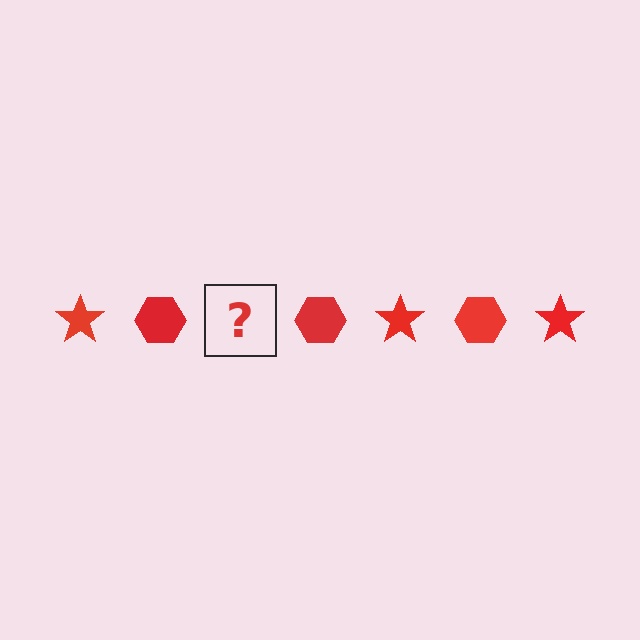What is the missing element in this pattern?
The missing element is a red star.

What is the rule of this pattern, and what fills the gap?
The rule is that the pattern cycles through star, hexagon shapes in red. The gap should be filled with a red star.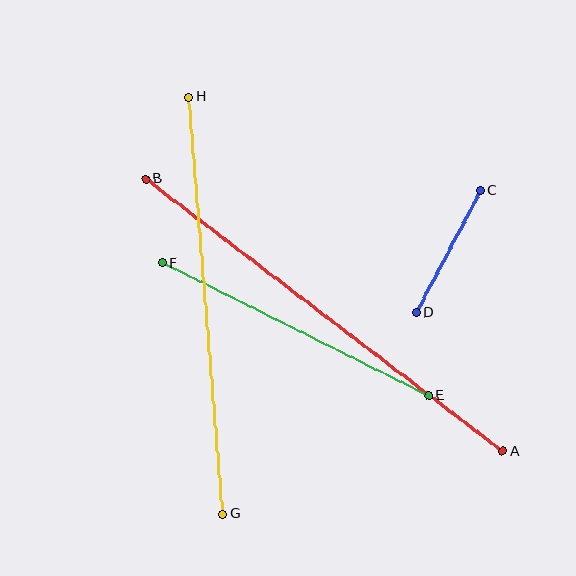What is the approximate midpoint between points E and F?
The midpoint is at approximately (296, 329) pixels.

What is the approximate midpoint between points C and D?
The midpoint is at approximately (448, 252) pixels.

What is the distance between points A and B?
The distance is approximately 449 pixels.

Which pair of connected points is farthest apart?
Points A and B are farthest apart.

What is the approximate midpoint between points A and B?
The midpoint is at approximately (324, 315) pixels.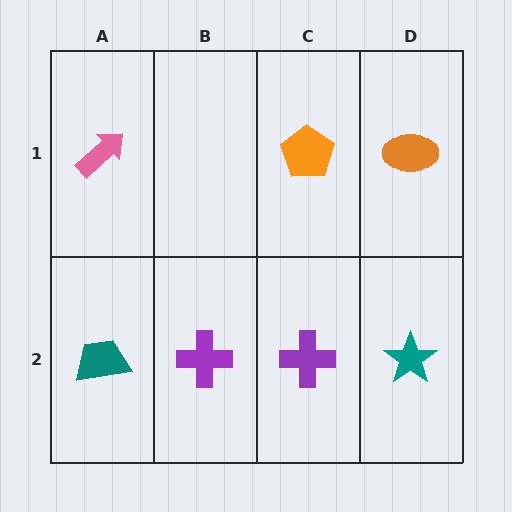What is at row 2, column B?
A purple cross.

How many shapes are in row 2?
4 shapes.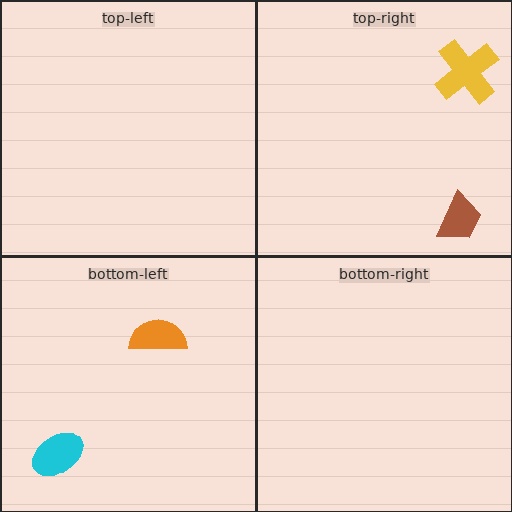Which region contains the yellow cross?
The top-right region.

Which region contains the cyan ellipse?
The bottom-left region.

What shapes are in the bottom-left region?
The orange semicircle, the cyan ellipse.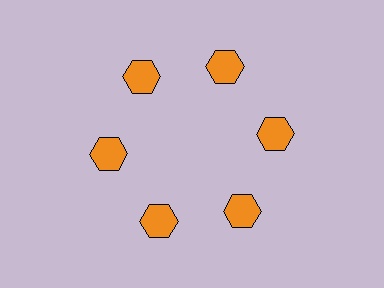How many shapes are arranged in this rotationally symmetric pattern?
There are 6 shapes, arranged in 6 groups of 1.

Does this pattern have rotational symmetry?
Yes, this pattern has 6-fold rotational symmetry. It looks the same after rotating 60 degrees around the center.